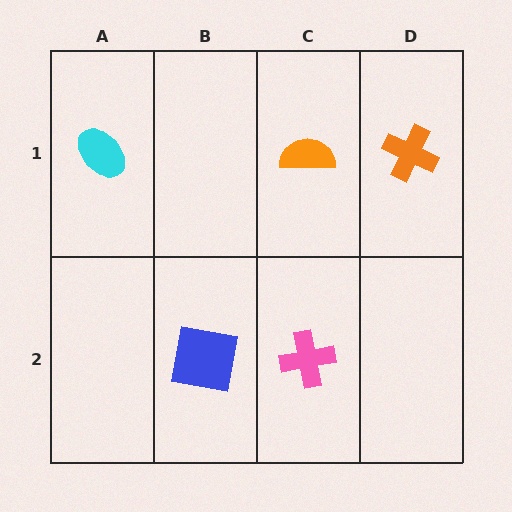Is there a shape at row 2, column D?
No, that cell is empty.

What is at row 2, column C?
A pink cross.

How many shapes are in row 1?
3 shapes.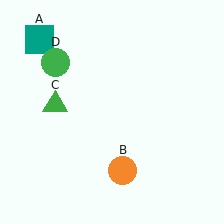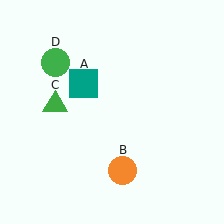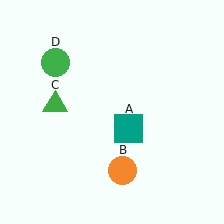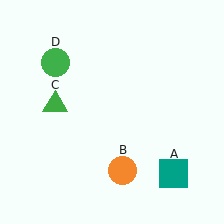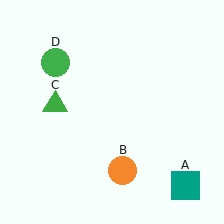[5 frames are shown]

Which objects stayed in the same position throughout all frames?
Orange circle (object B) and green triangle (object C) and green circle (object D) remained stationary.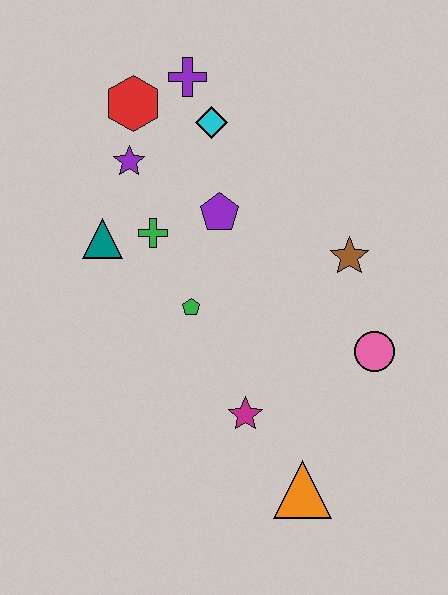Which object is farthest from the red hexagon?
The orange triangle is farthest from the red hexagon.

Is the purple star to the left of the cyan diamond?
Yes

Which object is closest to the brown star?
The pink circle is closest to the brown star.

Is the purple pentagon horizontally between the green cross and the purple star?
No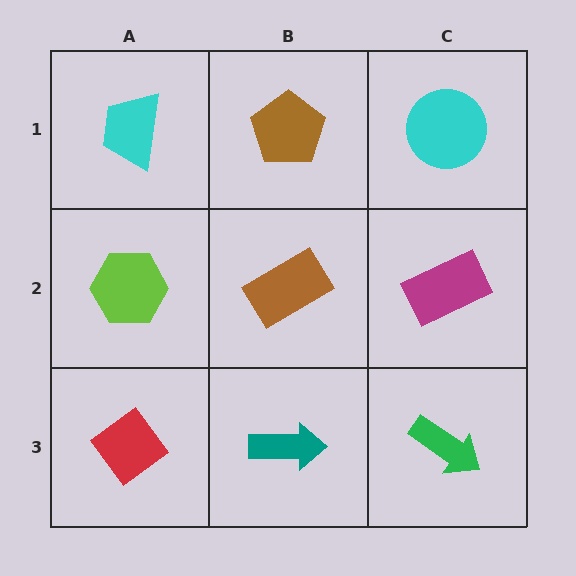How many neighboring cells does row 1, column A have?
2.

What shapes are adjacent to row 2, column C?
A cyan circle (row 1, column C), a green arrow (row 3, column C), a brown rectangle (row 2, column B).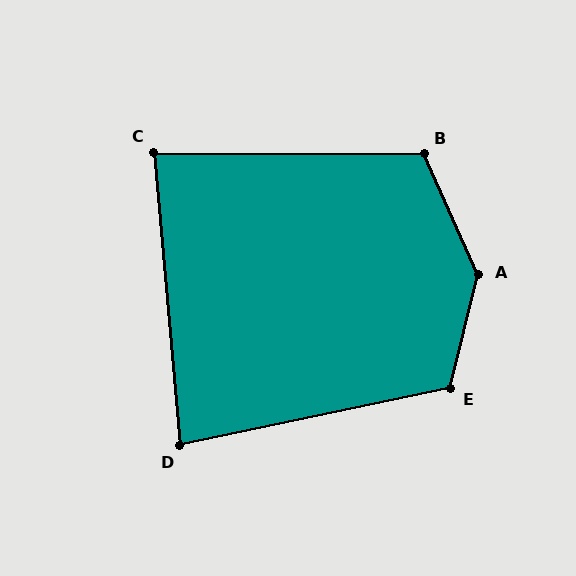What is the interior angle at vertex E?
Approximately 116 degrees (obtuse).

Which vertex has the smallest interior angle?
D, at approximately 83 degrees.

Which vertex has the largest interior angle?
A, at approximately 142 degrees.